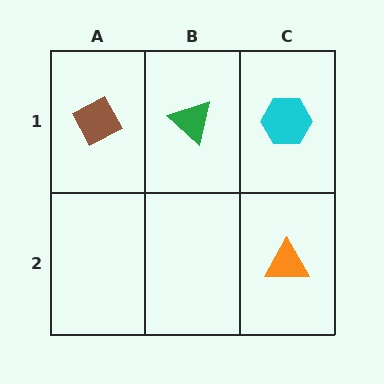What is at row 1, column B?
A green triangle.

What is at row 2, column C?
An orange triangle.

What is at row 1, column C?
A cyan hexagon.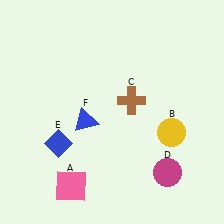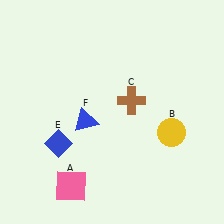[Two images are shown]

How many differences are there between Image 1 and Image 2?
There is 1 difference between the two images.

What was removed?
The magenta circle (D) was removed in Image 2.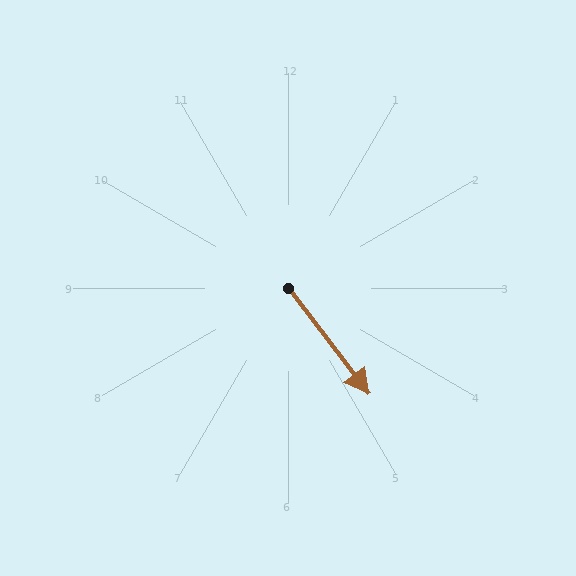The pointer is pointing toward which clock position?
Roughly 5 o'clock.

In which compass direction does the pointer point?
Southeast.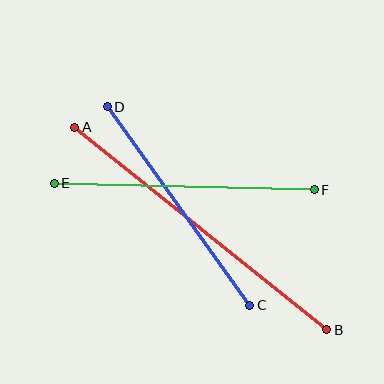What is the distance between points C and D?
The distance is approximately 244 pixels.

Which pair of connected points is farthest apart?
Points A and B are farthest apart.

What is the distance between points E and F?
The distance is approximately 260 pixels.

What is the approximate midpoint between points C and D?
The midpoint is at approximately (179, 206) pixels.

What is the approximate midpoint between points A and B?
The midpoint is at approximately (201, 228) pixels.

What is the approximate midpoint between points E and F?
The midpoint is at approximately (184, 186) pixels.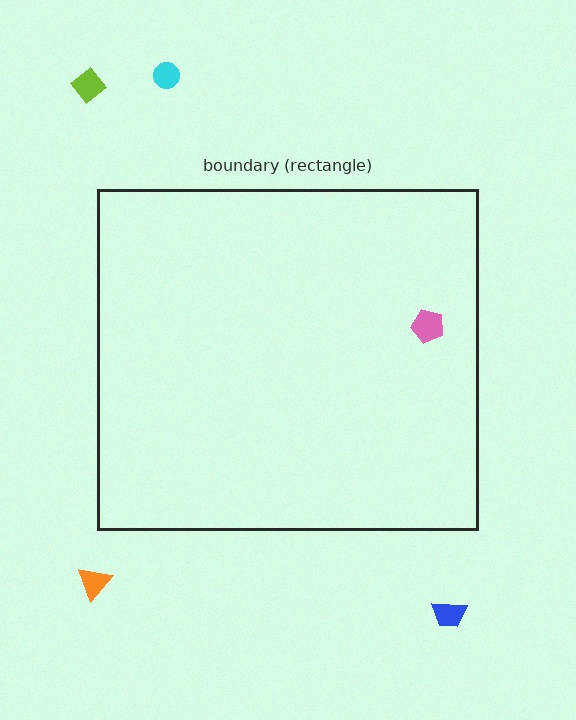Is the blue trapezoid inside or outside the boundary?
Outside.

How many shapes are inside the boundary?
1 inside, 4 outside.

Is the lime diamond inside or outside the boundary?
Outside.